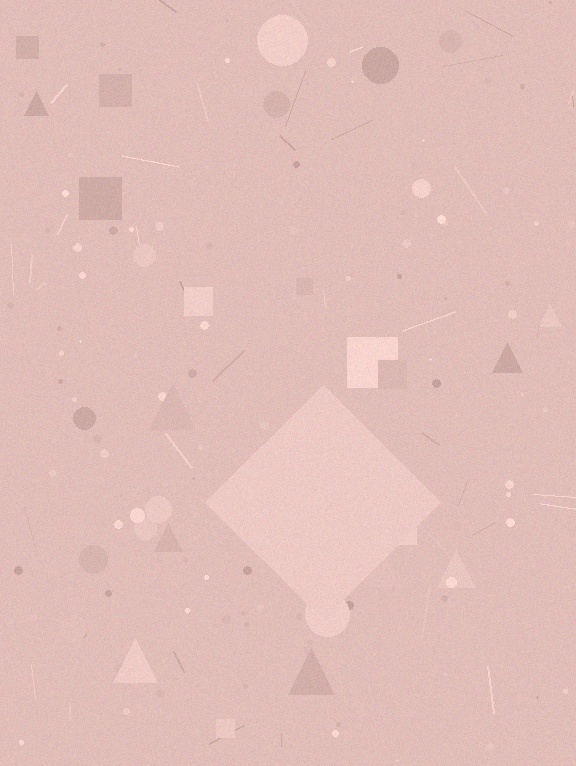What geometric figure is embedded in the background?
A diamond is embedded in the background.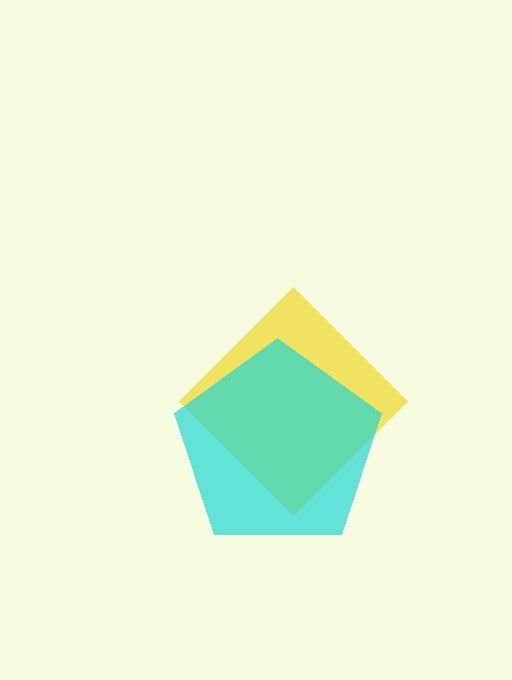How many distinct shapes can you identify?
There are 2 distinct shapes: a yellow diamond, a cyan pentagon.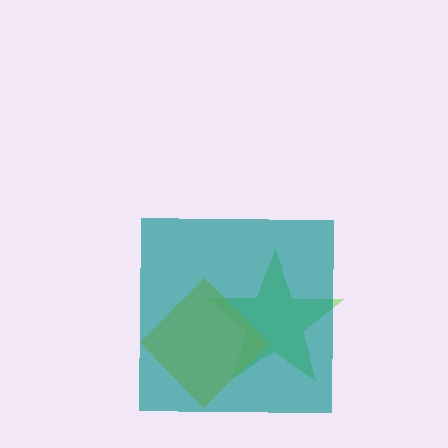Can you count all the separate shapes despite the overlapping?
Yes, there are 3 separate shapes.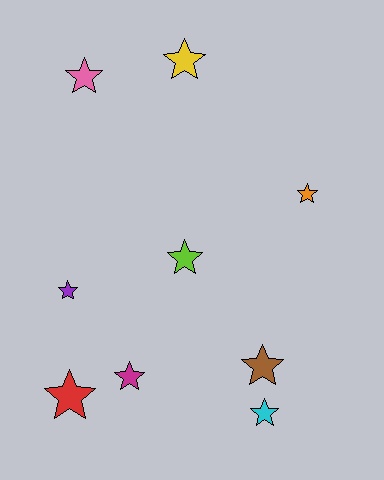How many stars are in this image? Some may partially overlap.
There are 9 stars.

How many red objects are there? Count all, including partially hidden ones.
There is 1 red object.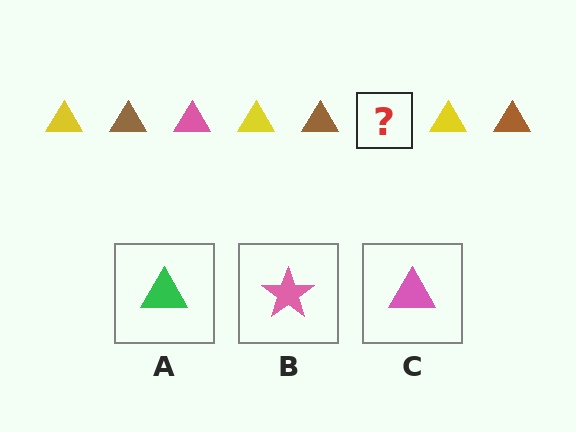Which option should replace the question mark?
Option C.